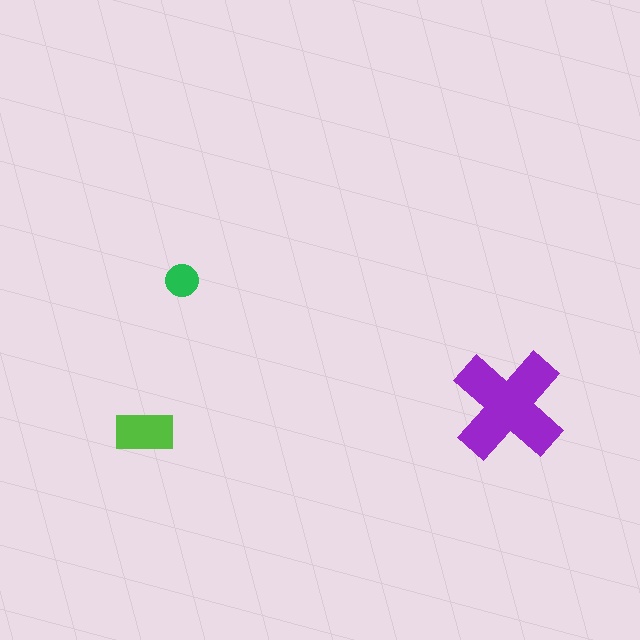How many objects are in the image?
There are 3 objects in the image.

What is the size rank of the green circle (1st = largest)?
3rd.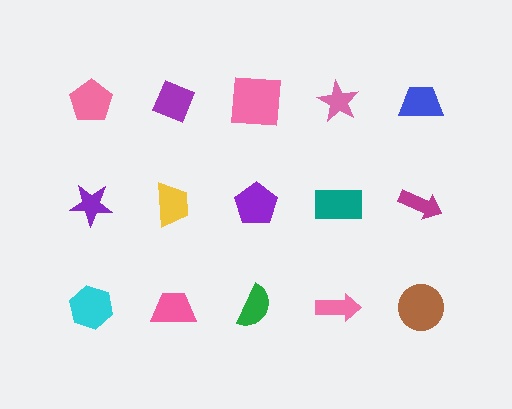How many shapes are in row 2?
5 shapes.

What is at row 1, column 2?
A purple diamond.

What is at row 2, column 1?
A purple star.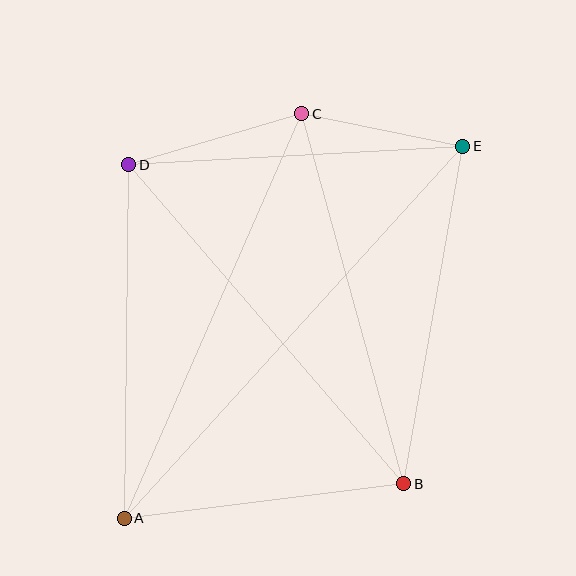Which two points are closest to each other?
Points C and E are closest to each other.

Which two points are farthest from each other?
Points A and E are farthest from each other.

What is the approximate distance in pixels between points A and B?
The distance between A and B is approximately 281 pixels.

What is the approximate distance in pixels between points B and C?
The distance between B and C is approximately 384 pixels.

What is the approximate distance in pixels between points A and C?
The distance between A and C is approximately 442 pixels.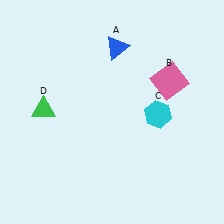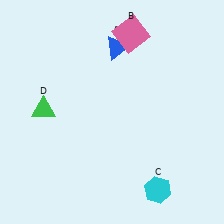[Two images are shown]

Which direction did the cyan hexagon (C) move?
The cyan hexagon (C) moved down.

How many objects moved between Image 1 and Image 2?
2 objects moved between the two images.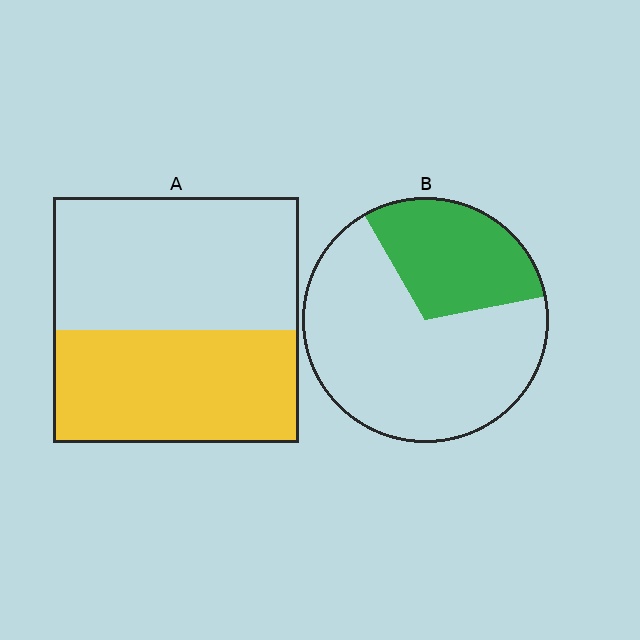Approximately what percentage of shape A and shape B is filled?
A is approximately 45% and B is approximately 30%.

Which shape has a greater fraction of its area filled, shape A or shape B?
Shape A.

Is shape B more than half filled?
No.